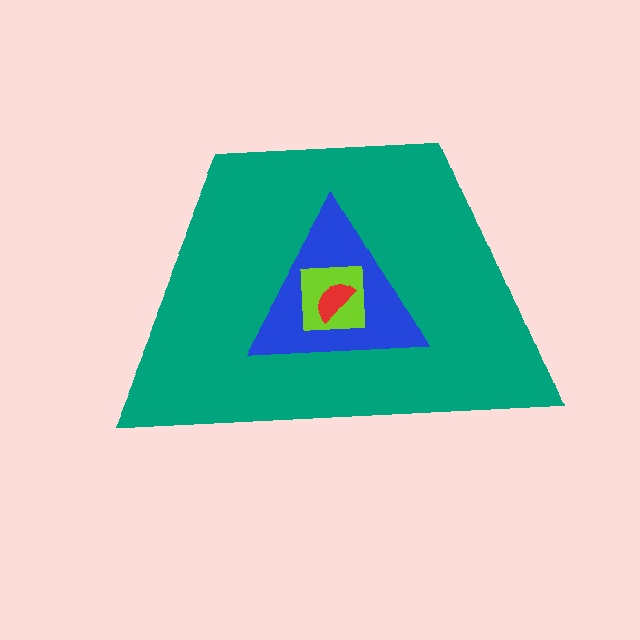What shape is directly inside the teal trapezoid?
The blue triangle.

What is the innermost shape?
The red semicircle.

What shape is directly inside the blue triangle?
The lime square.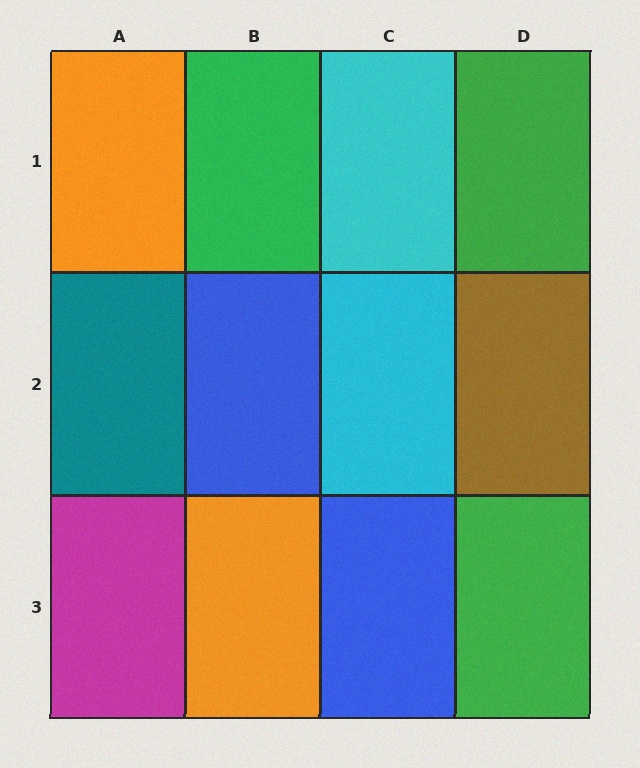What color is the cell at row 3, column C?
Blue.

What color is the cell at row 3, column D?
Green.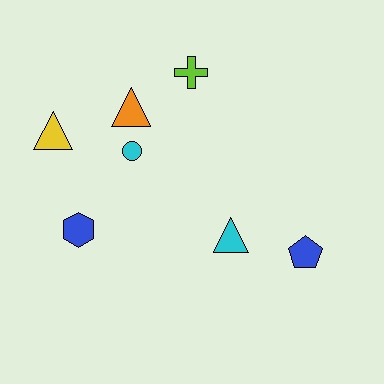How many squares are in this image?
There are no squares.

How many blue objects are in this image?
There are 2 blue objects.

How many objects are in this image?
There are 7 objects.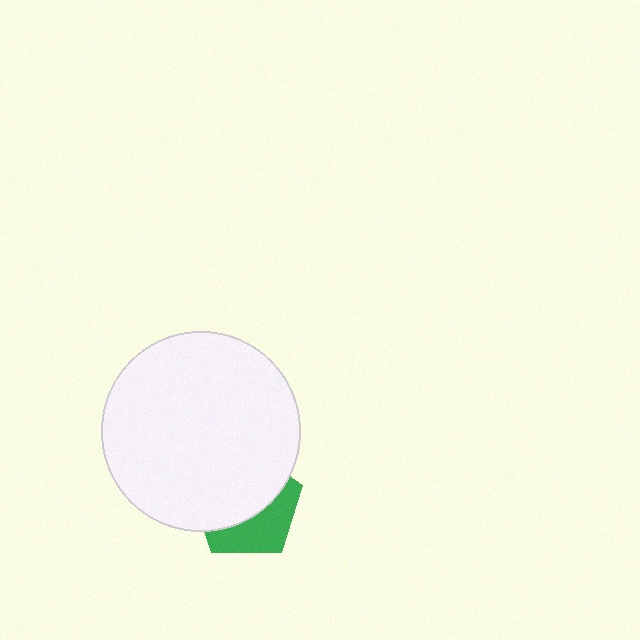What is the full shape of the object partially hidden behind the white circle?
The partially hidden object is a green pentagon.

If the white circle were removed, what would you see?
You would see the complete green pentagon.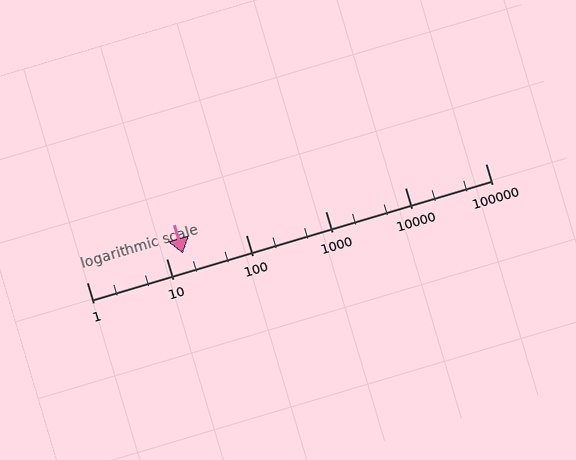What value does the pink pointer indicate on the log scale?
The pointer indicates approximately 16.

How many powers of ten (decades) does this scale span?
The scale spans 5 decades, from 1 to 100000.